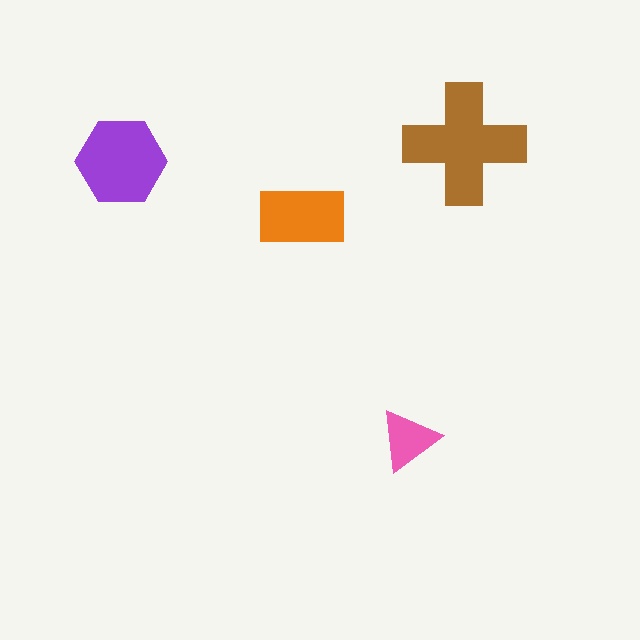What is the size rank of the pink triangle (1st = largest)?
4th.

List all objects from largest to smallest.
The brown cross, the purple hexagon, the orange rectangle, the pink triangle.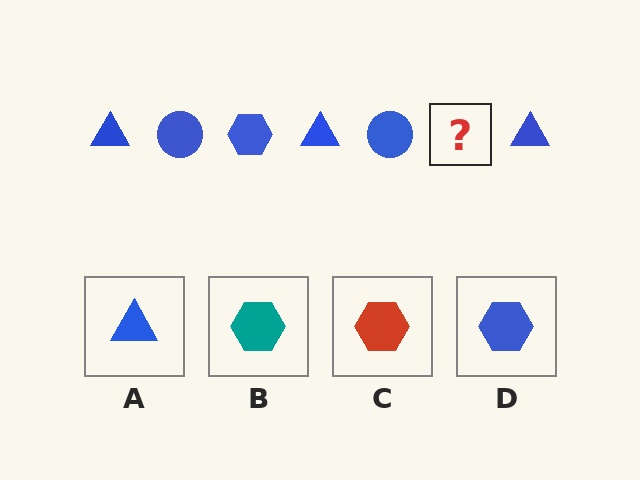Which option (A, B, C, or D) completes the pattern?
D.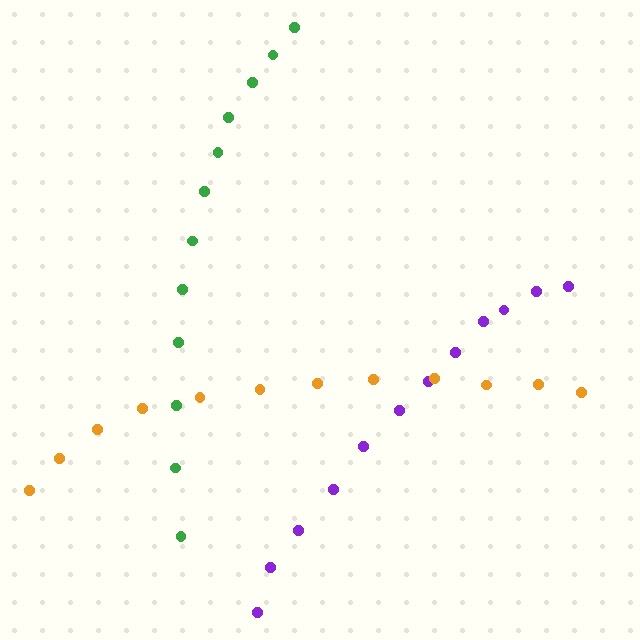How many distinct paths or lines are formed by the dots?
There are 3 distinct paths.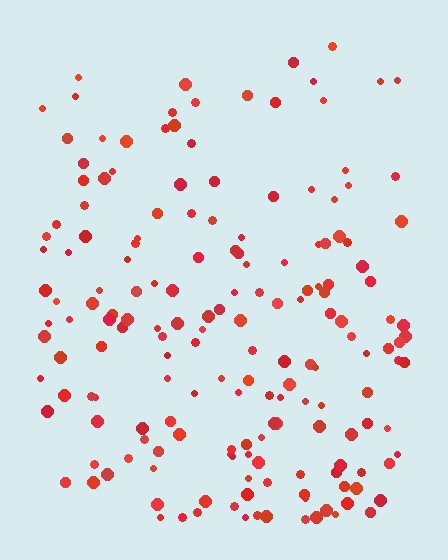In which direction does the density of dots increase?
From top to bottom, with the bottom side densest.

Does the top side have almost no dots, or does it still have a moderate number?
Still a moderate number, just noticeably fewer than the bottom.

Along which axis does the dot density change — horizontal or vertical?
Vertical.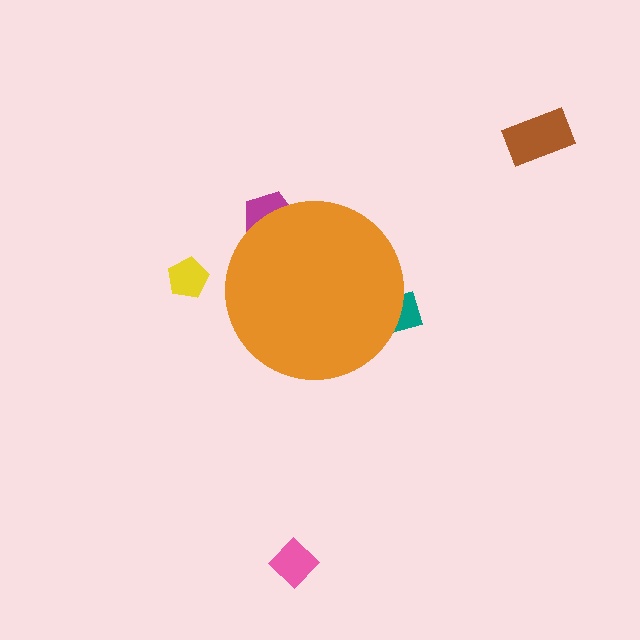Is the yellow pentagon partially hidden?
No, the yellow pentagon is fully visible.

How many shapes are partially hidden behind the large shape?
2 shapes are partially hidden.